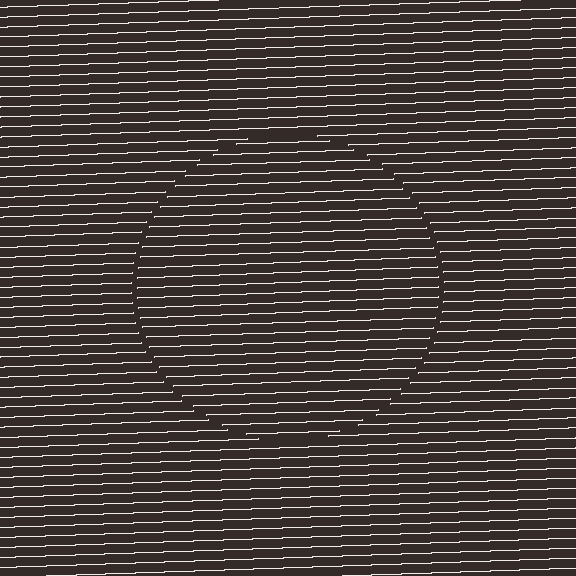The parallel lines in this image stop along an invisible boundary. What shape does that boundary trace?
An illusory circle. The interior of the shape contains the same grating, shifted by half a period — the contour is defined by the phase discontinuity where line-ends from the inner and outer gratings abut.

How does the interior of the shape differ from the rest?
The interior of the shape contains the same grating, shifted by half a period — the contour is defined by the phase discontinuity where line-ends from the inner and outer gratings abut.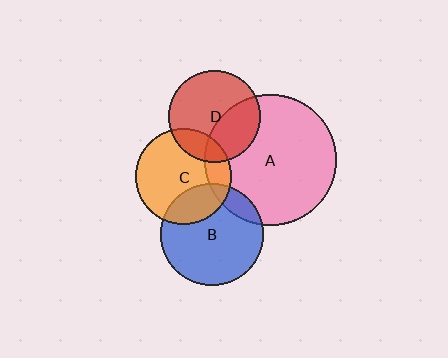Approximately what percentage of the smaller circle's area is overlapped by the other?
Approximately 15%.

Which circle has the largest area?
Circle A (pink).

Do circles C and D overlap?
Yes.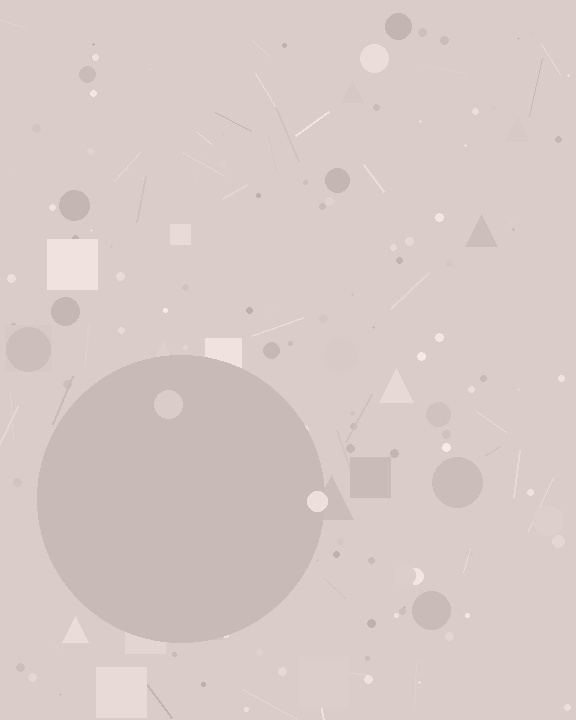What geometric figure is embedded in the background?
A circle is embedded in the background.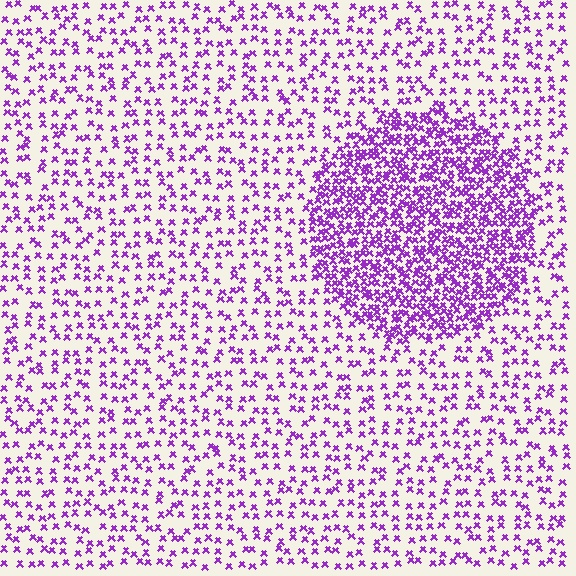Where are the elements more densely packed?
The elements are more densely packed inside the circle boundary.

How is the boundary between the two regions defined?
The boundary is defined by a change in element density (approximately 2.6x ratio). All elements are the same color, size, and shape.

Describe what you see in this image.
The image contains small purple elements arranged at two different densities. A circle-shaped region is visible where the elements are more densely packed than the surrounding area.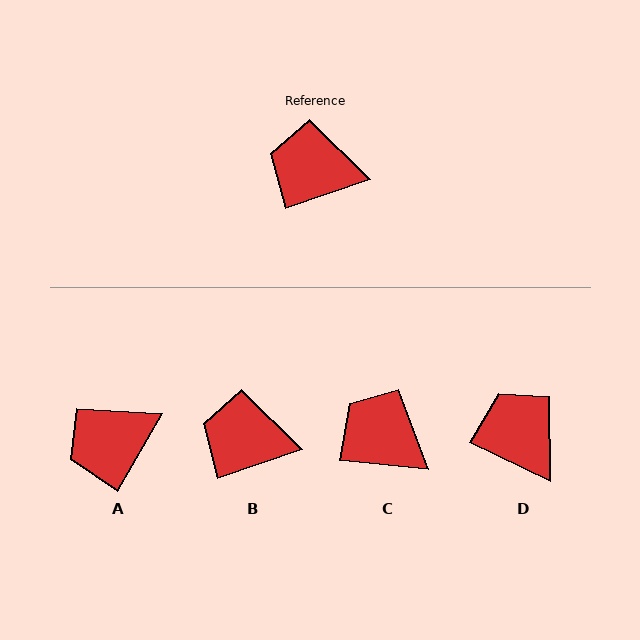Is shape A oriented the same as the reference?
No, it is off by about 41 degrees.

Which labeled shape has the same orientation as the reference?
B.